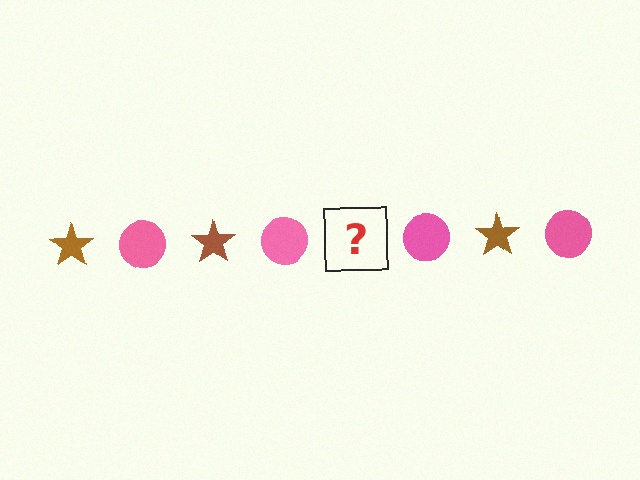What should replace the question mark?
The question mark should be replaced with a brown star.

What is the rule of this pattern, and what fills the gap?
The rule is that the pattern alternates between brown star and pink circle. The gap should be filled with a brown star.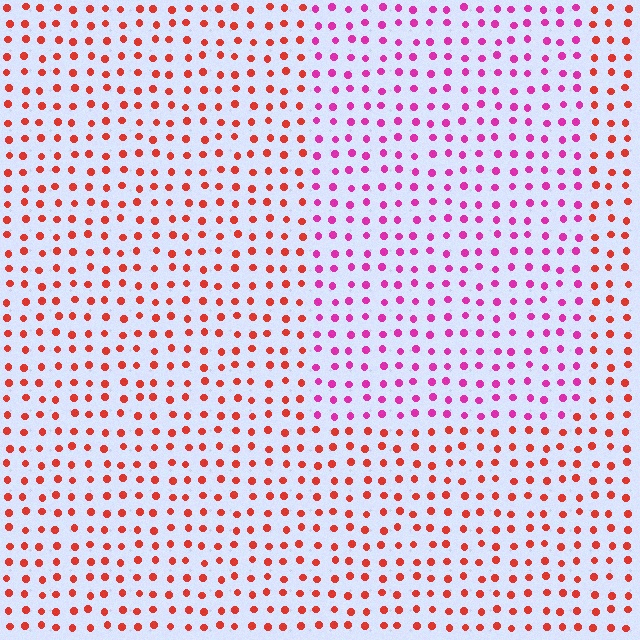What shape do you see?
I see a rectangle.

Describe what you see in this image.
The image is filled with small red elements in a uniform arrangement. A rectangle-shaped region is visible where the elements are tinted to a slightly different hue, forming a subtle color boundary.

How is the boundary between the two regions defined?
The boundary is defined purely by a slight shift in hue (about 47 degrees). Spacing, size, and orientation are identical on both sides.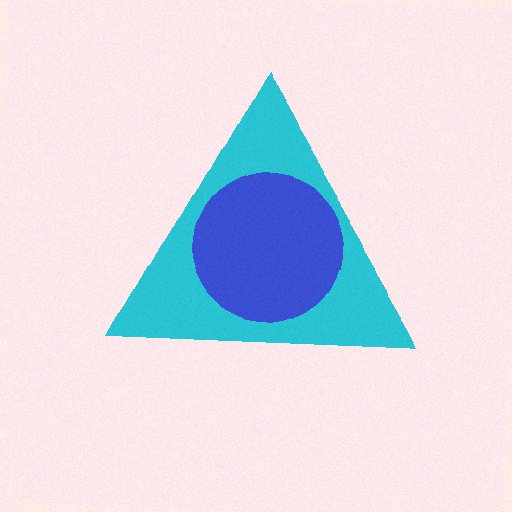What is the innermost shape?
The blue circle.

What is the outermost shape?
The cyan triangle.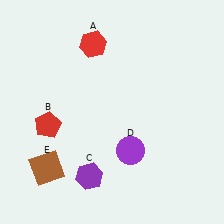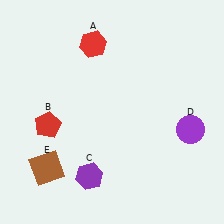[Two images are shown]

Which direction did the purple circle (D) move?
The purple circle (D) moved right.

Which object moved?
The purple circle (D) moved right.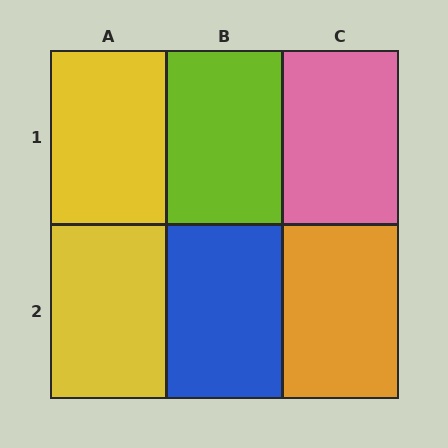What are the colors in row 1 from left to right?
Yellow, lime, pink.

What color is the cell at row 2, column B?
Blue.